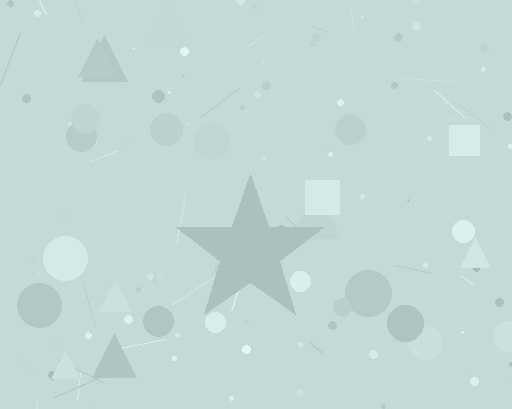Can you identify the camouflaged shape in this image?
The camouflaged shape is a star.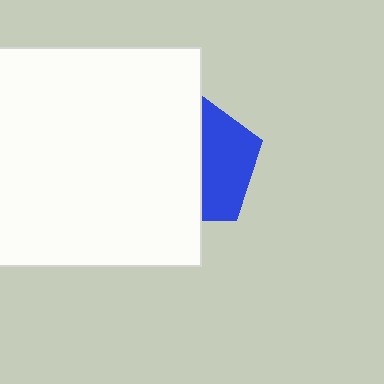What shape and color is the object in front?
The object in front is a white square.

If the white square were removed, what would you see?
You would see the complete blue pentagon.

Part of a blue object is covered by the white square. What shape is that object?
It is a pentagon.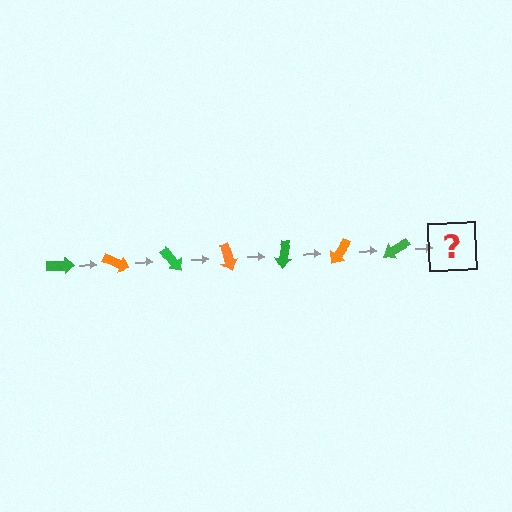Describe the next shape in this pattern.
It should be an orange arrow, rotated 175 degrees from the start.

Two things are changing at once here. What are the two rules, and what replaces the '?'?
The two rules are that it rotates 25 degrees each step and the color cycles through green and orange. The '?' should be an orange arrow, rotated 175 degrees from the start.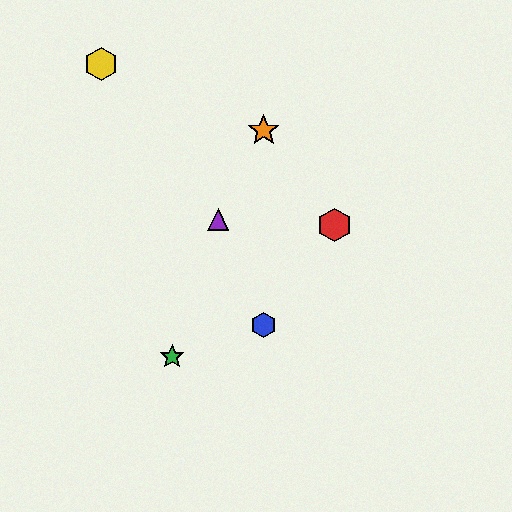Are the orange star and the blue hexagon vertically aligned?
Yes, both are at x≈264.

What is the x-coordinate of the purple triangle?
The purple triangle is at x≈218.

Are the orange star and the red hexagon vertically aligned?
No, the orange star is at x≈264 and the red hexagon is at x≈335.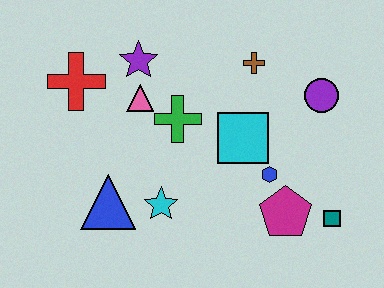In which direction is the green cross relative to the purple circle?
The green cross is to the left of the purple circle.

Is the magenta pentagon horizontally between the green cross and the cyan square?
No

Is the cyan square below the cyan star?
No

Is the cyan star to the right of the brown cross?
No